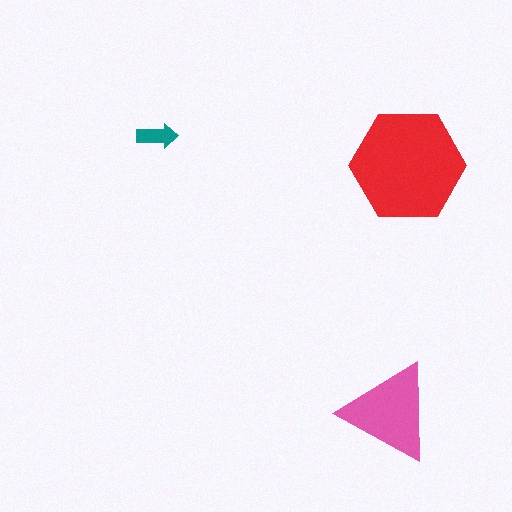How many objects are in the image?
There are 3 objects in the image.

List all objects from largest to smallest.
The red hexagon, the pink triangle, the teal arrow.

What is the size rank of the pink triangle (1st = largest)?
2nd.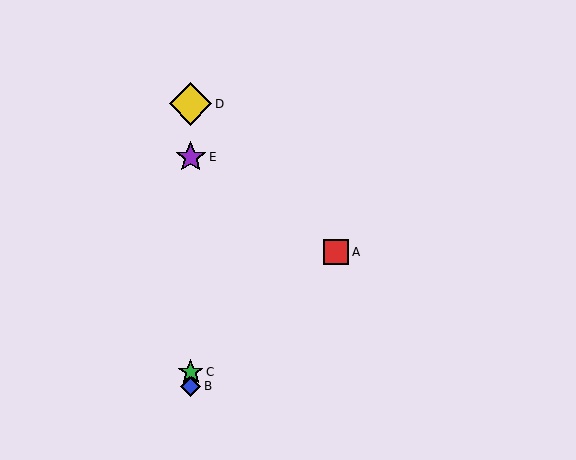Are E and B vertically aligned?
Yes, both are at x≈191.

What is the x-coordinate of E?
Object E is at x≈191.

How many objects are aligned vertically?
4 objects (B, C, D, E) are aligned vertically.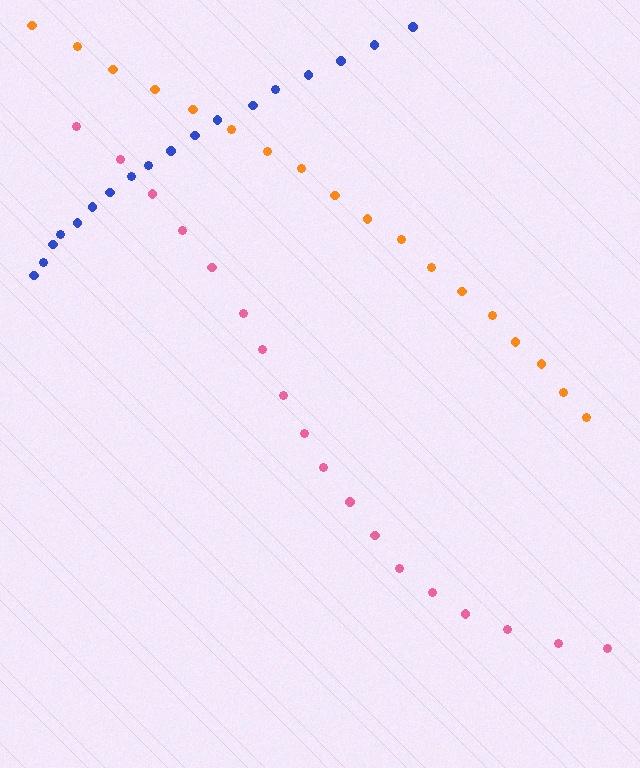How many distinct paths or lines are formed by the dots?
There are 3 distinct paths.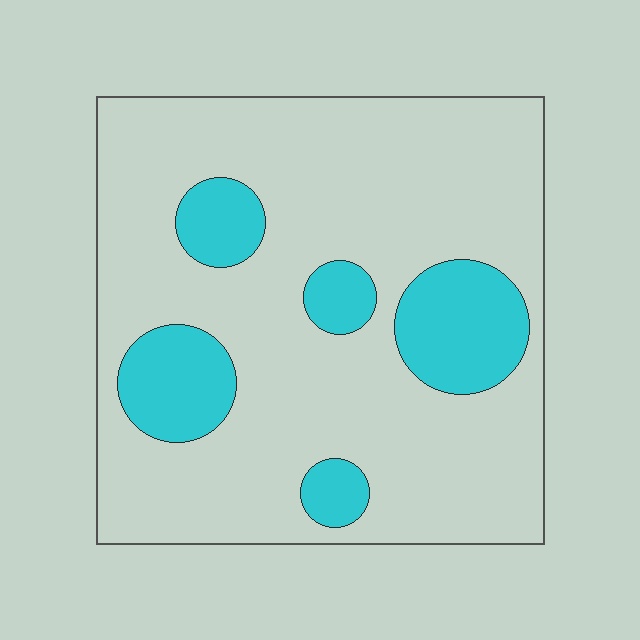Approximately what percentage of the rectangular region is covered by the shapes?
Approximately 20%.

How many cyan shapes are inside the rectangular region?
5.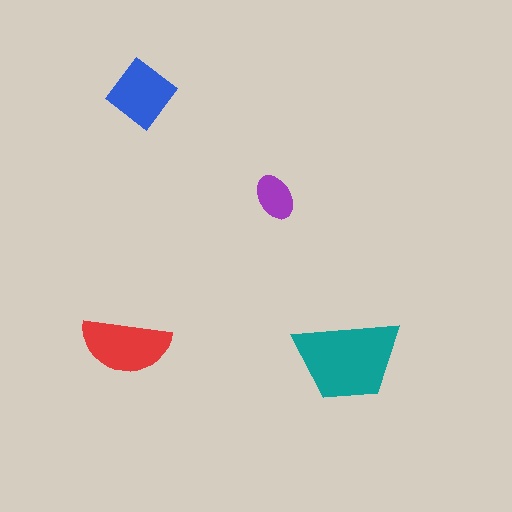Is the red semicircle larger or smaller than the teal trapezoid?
Smaller.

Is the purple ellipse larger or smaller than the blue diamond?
Smaller.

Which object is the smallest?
The purple ellipse.